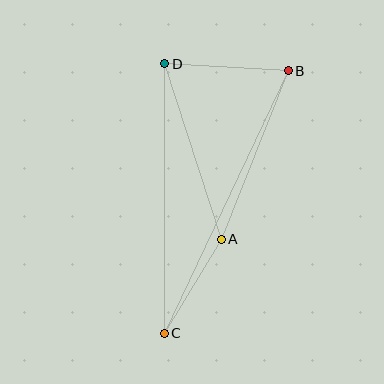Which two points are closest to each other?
Points A and C are closest to each other.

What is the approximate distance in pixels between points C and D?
The distance between C and D is approximately 269 pixels.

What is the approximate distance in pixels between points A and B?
The distance between A and B is approximately 181 pixels.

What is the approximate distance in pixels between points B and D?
The distance between B and D is approximately 123 pixels.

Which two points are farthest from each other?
Points B and C are farthest from each other.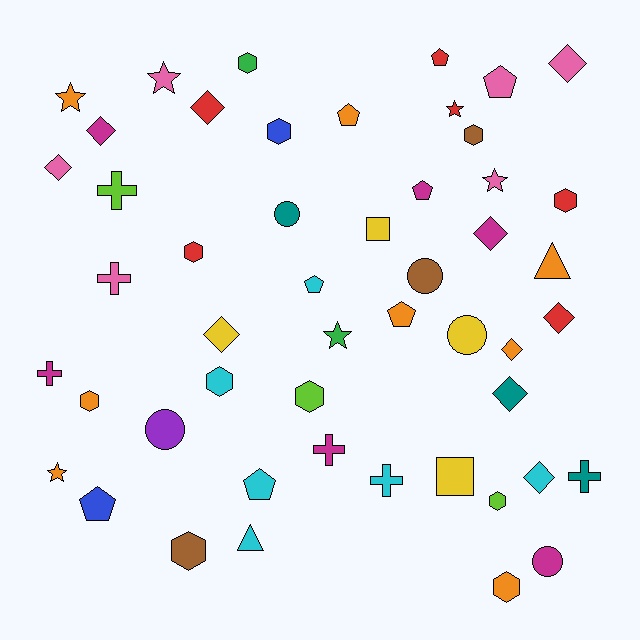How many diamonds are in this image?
There are 10 diamonds.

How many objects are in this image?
There are 50 objects.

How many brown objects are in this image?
There are 3 brown objects.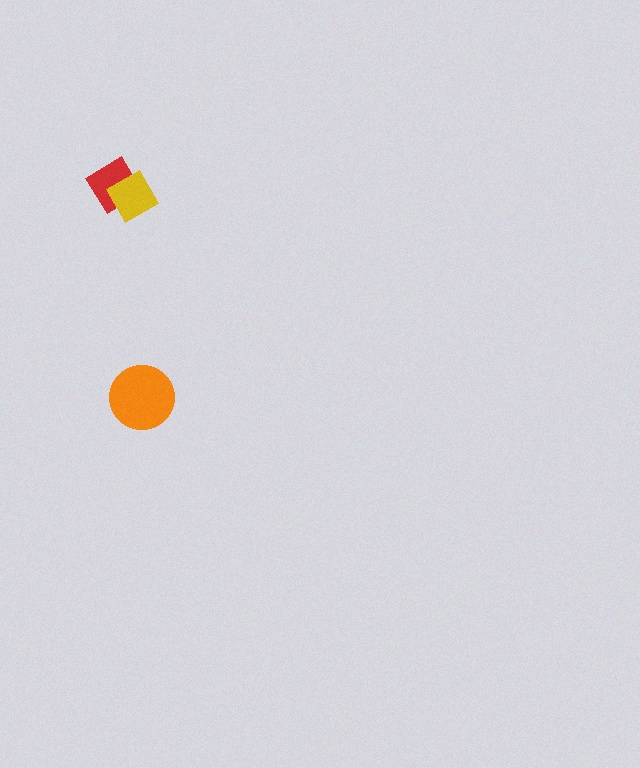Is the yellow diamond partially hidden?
No, no other shape covers it.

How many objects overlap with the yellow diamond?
1 object overlaps with the yellow diamond.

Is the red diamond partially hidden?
Yes, it is partially covered by another shape.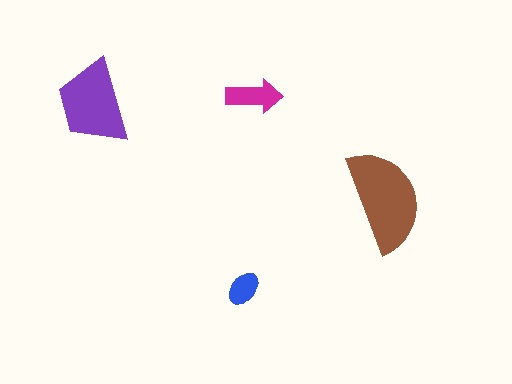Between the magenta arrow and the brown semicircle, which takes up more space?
The brown semicircle.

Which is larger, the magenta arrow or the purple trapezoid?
The purple trapezoid.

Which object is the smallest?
The blue ellipse.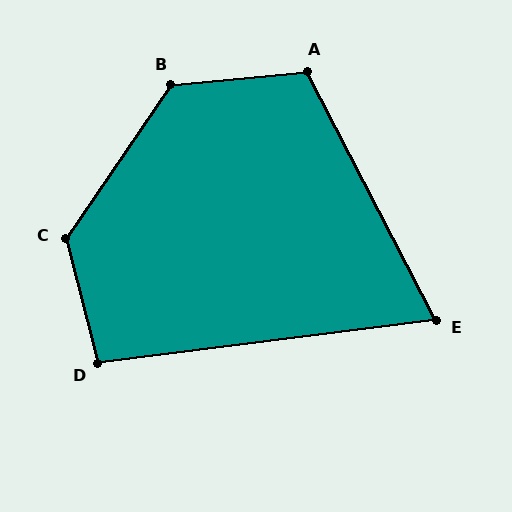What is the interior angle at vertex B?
Approximately 130 degrees (obtuse).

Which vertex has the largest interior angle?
C, at approximately 131 degrees.